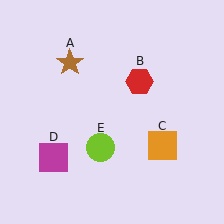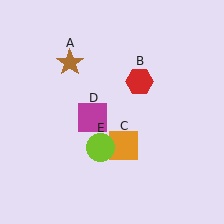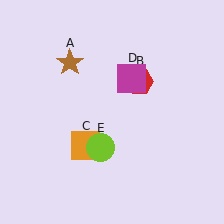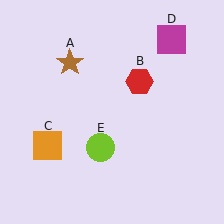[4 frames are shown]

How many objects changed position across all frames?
2 objects changed position: orange square (object C), magenta square (object D).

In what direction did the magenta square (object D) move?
The magenta square (object D) moved up and to the right.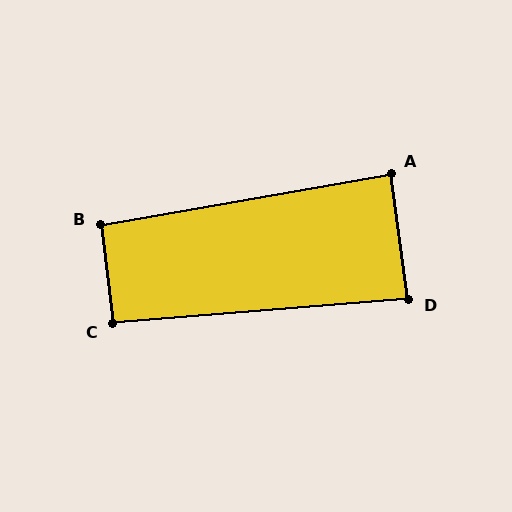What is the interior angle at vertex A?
Approximately 88 degrees (approximately right).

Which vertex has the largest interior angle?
B, at approximately 93 degrees.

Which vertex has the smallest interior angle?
D, at approximately 87 degrees.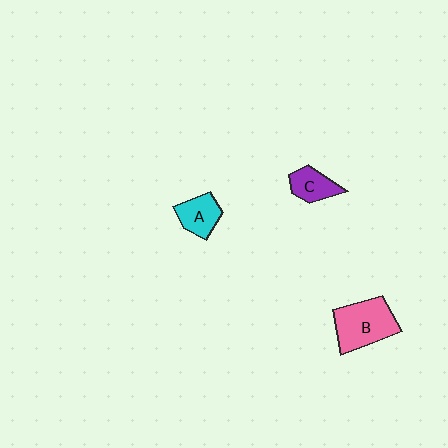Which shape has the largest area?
Shape B (pink).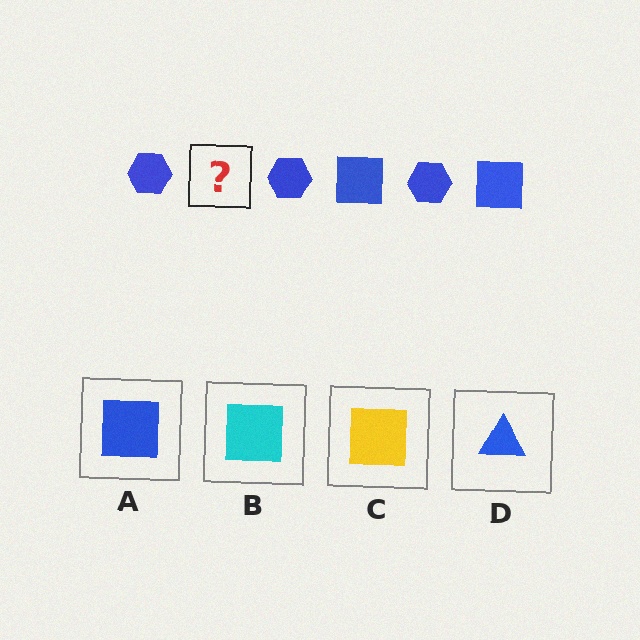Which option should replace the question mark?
Option A.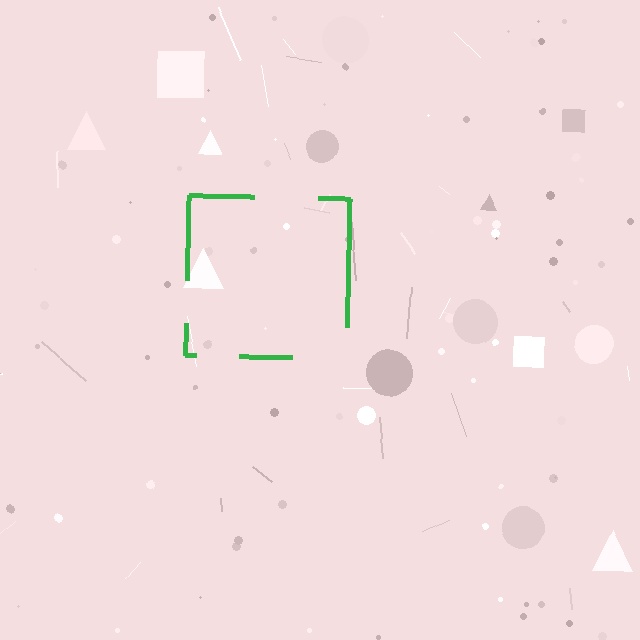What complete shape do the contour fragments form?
The contour fragments form a square.